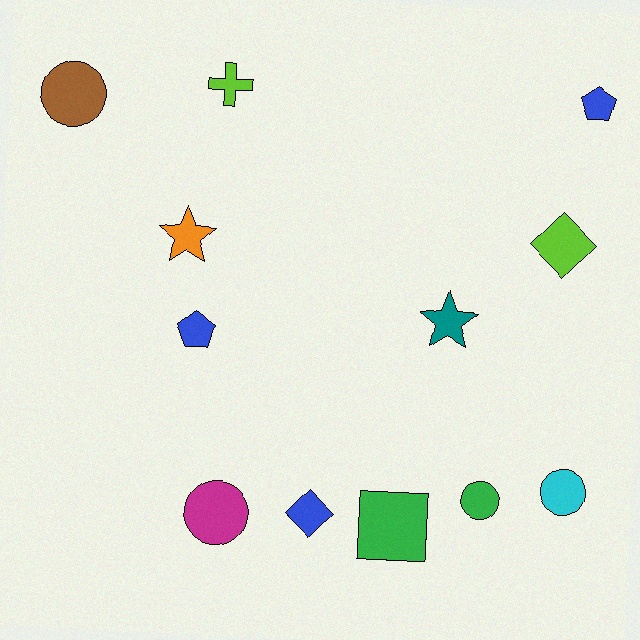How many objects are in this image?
There are 12 objects.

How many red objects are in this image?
There are no red objects.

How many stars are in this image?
There are 2 stars.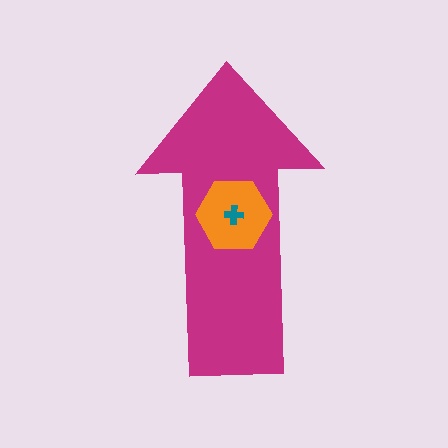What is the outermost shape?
The magenta arrow.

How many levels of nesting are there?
3.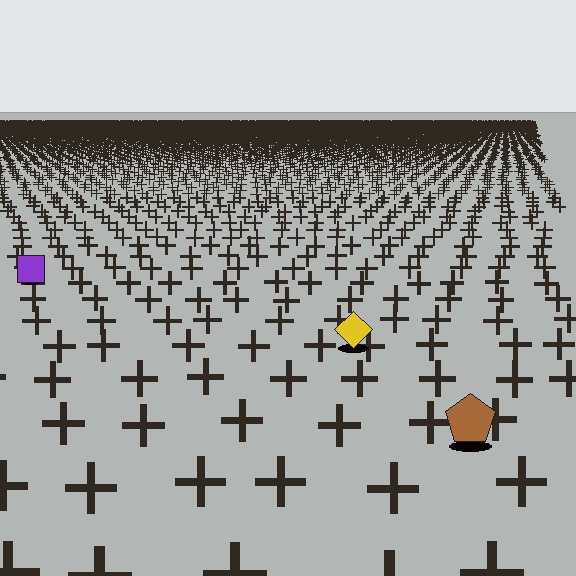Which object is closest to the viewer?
The brown pentagon is closest. The texture marks near it are larger and more spread out.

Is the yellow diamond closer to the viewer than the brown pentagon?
No. The brown pentagon is closer — you can tell from the texture gradient: the ground texture is coarser near it.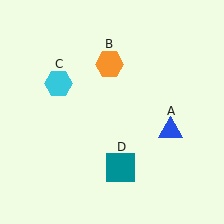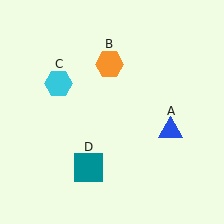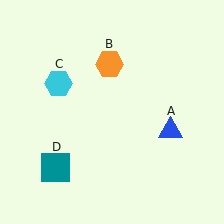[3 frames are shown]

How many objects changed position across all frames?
1 object changed position: teal square (object D).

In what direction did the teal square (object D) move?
The teal square (object D) moved left.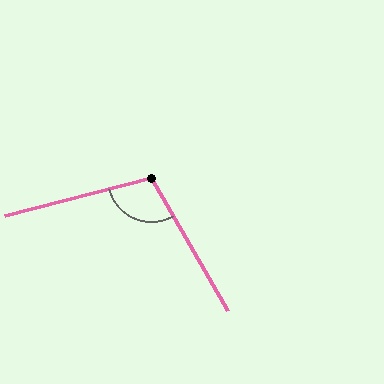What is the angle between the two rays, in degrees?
Approximately 106 degrees.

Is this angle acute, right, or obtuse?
It is obtuse.